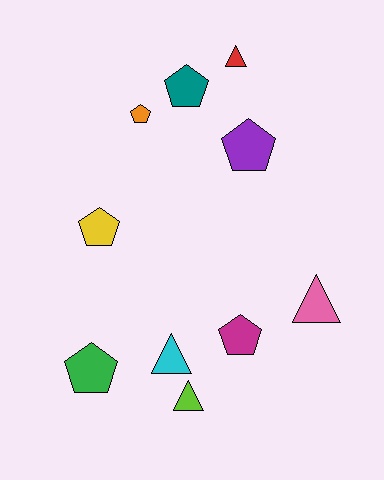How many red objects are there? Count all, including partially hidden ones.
There is 1 red object.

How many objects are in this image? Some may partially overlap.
There are 10 objects.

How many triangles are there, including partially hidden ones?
There are 4 triangles.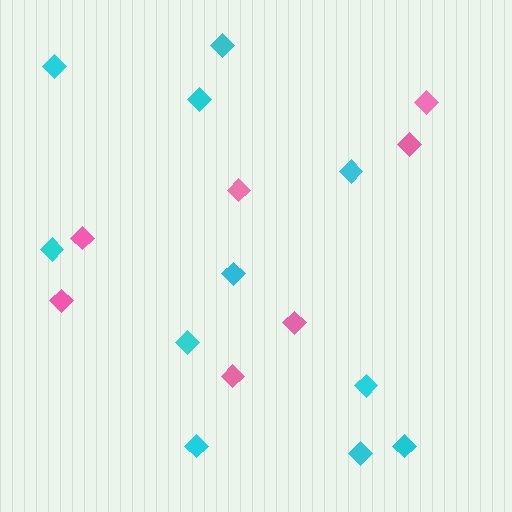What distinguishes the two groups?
There are 2 groups: one group of pink diamonds (7) and one group of cyan diamonds (11).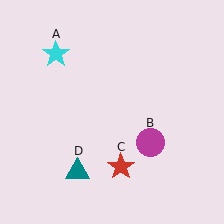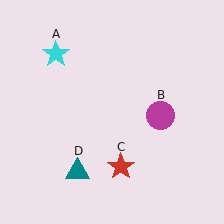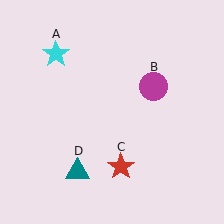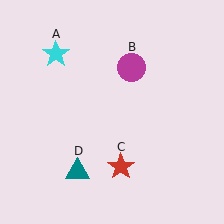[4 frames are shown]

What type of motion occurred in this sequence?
The magenta circle (object B) rotated counterclockwise around the center of the scene.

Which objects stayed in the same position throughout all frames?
Cyan star (object A) and red star (object C) and teal triangle (object D) remained stationary.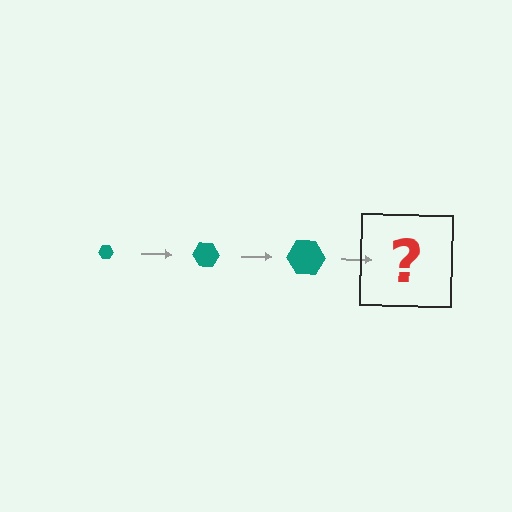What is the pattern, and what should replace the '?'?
The pattern is that the hexagon gets progressively larger each step. The '?' should be a teal hexagon, larger than the previous one.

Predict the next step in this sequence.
The next step is a teal hexagon, larger than the previous one.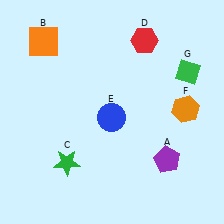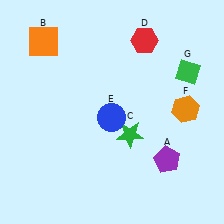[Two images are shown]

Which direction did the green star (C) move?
The green star (C) moved right.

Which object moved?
The green star (C) moved right.